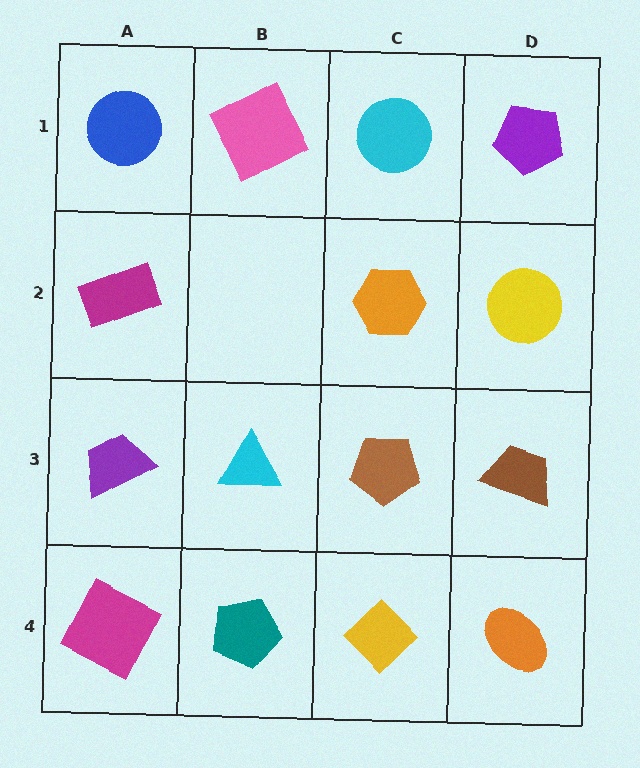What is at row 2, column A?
A magenta rectangle.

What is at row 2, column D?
A yellow circle.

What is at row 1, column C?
A cyan circle.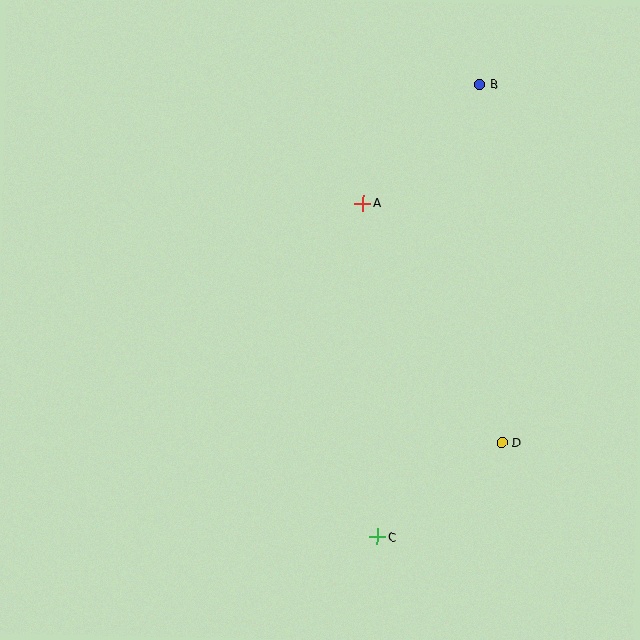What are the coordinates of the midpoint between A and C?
The midpoint between A and C is at (370, 370).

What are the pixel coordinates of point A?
Point A is at (363, 203).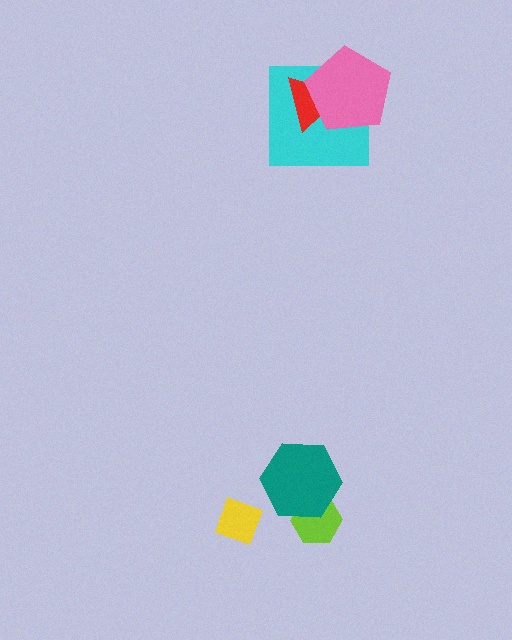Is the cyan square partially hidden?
Yes, it is partially covered by another shape.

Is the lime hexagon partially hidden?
Yes, it is partially covered by another shape.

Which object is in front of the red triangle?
The pink pentagon is in front of the red triangle.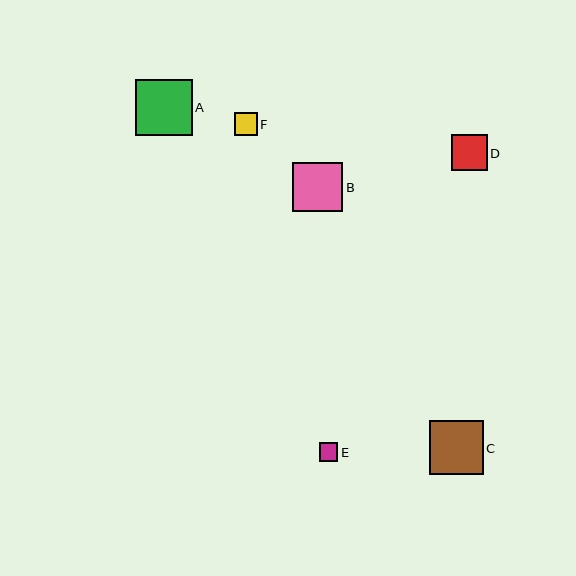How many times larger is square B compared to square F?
Square B is approximately 2.2 times the size of square F.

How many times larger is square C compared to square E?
Square C is approximately 2.9 times the size of square E.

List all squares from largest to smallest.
From largest to smallest: A, C, B, D, F, E.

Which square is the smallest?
Square E is the smallest with a size of approximately 18 pixels.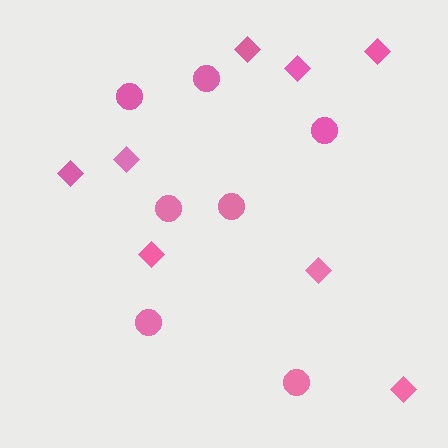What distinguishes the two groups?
There are 2 groups: one group of diamonds (8) and one group of circles (7).